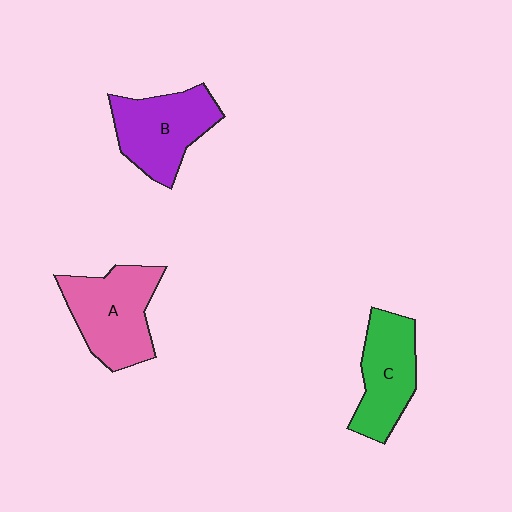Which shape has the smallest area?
Shape C (green).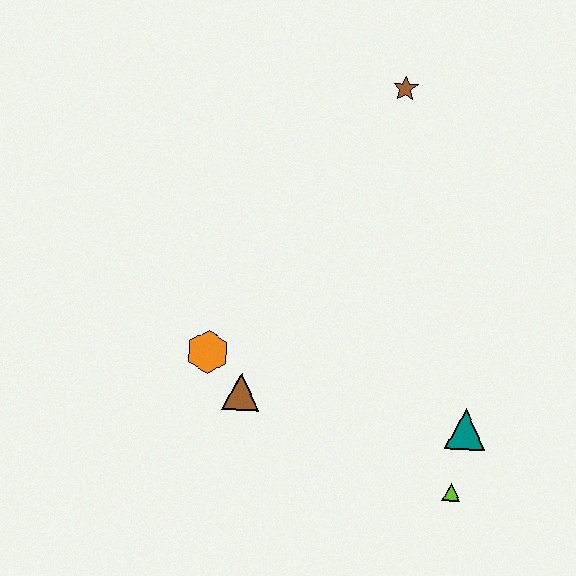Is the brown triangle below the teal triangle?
No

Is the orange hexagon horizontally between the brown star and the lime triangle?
No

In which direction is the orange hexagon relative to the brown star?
The orange hexagon is below the brown star.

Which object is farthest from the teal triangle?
The brown star is farthest from the teal triangle.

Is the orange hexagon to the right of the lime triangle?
No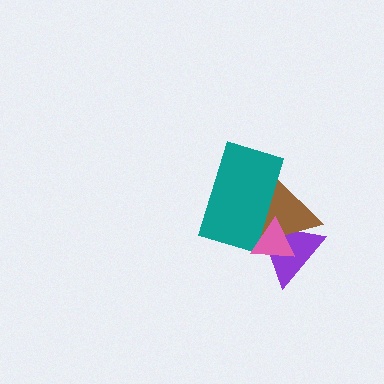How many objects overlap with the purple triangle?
3 objects overlap with the purple triangle.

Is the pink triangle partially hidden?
No, no other shape covers it.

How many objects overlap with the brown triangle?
3 objects overlap with the brown triangle.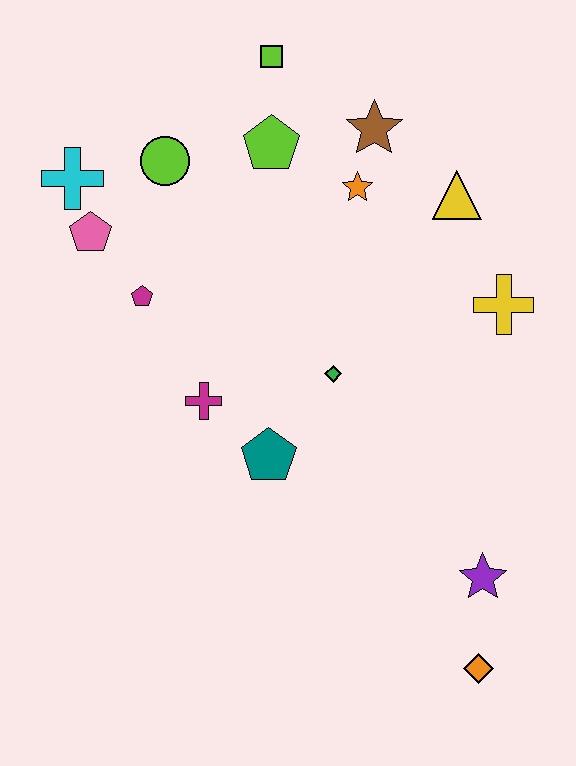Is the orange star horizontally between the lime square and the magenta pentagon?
No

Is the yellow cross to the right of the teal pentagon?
Yes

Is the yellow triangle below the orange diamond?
No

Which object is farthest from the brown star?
The orange diamond is farthest from the brown star.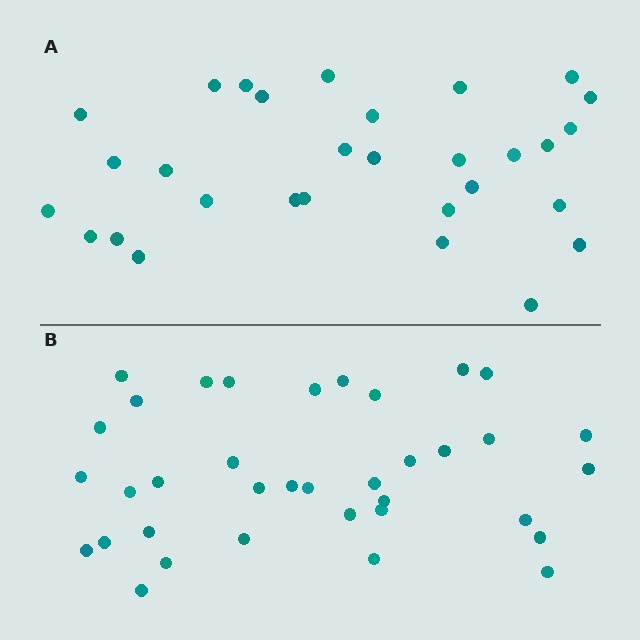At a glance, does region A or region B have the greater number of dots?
Region B (the bottom region) has more dots.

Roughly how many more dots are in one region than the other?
Region B has about 6 more dots than region A.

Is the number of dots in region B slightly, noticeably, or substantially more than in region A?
Region B has only slightly more — the two regions are fairly close. The ratio is roughly 1.2 to 1.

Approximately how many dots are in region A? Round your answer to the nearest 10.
About 30 dots.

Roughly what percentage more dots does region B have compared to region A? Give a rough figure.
About 20% more.